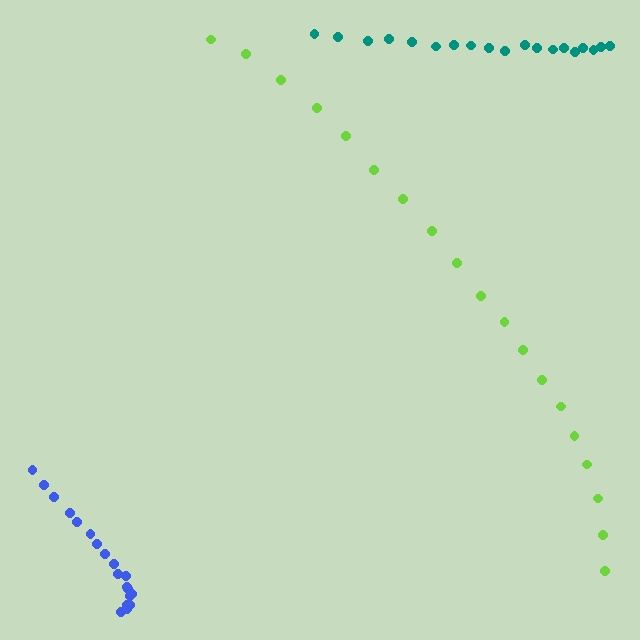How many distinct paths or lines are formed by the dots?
There are 3 distinct paths.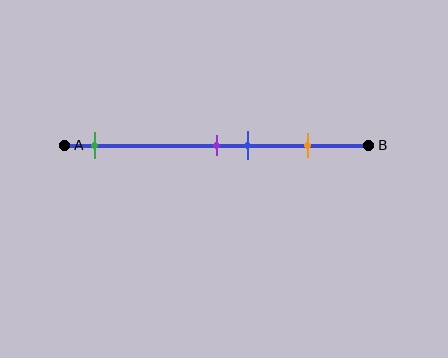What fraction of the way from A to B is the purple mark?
The purple mark is approximately 50% (0.5) of the way from A to B.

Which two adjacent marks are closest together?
The purple and blue marks are the closest adjacent pair.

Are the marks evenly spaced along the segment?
No, the marks are not evenly spaced.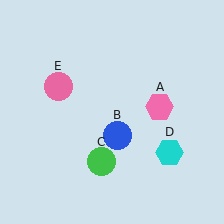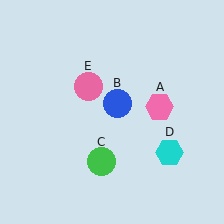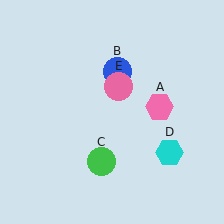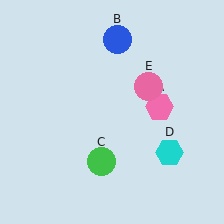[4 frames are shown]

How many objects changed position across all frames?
2 objects changed position: blue circle (object B), pink circle (object E).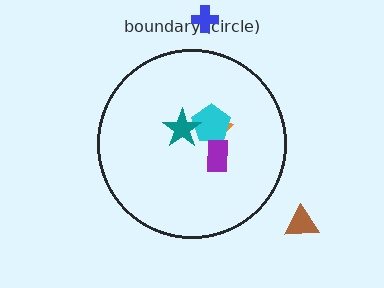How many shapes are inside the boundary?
4 inside, 2 outside.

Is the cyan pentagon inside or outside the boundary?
Inside.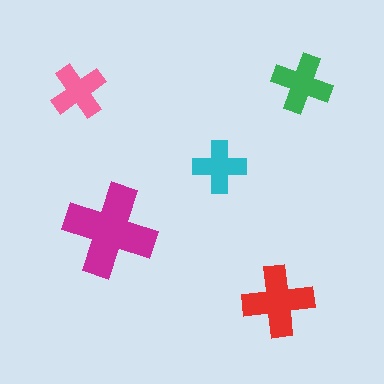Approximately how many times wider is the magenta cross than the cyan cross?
About 1.5 times wider.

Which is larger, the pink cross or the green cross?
The green one.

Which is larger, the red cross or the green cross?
The red one.